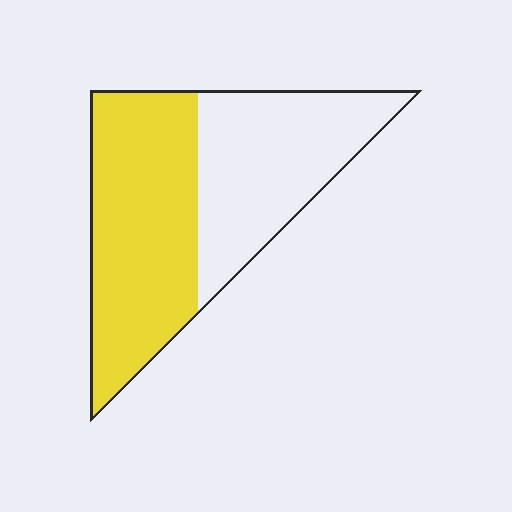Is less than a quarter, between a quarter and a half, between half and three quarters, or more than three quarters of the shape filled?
Between half and three quarters.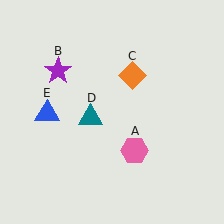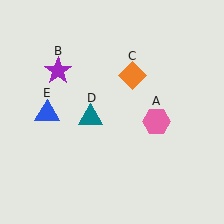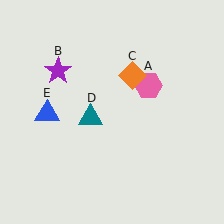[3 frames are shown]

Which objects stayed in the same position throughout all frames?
Purple star (object B) and orange diamond (object C) and teal triangle (object D) and blue triangle (object E) remained stationary.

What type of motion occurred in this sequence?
The pink hexagon (object A) rotated counterclockwise around the center of the scene.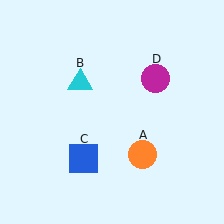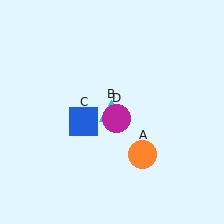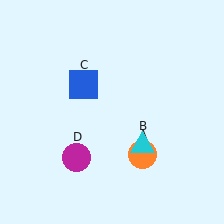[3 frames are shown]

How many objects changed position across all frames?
3 objects changed position: cyan triangle (object B), blue square (object C), magenta circle (object D).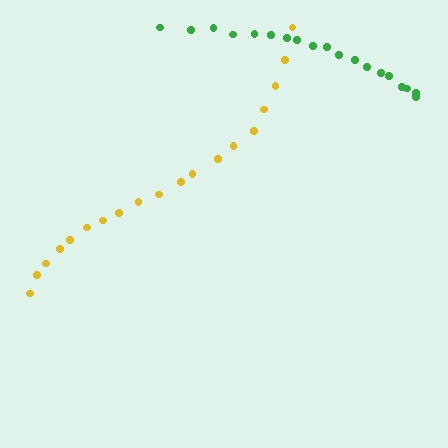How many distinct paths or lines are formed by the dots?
There are 2 distinct paths.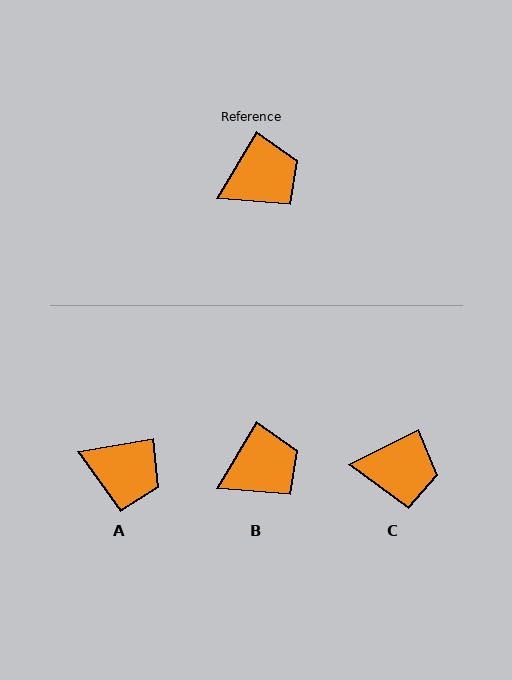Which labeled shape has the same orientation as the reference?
B.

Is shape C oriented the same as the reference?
No, it is off by about 33 degrees.